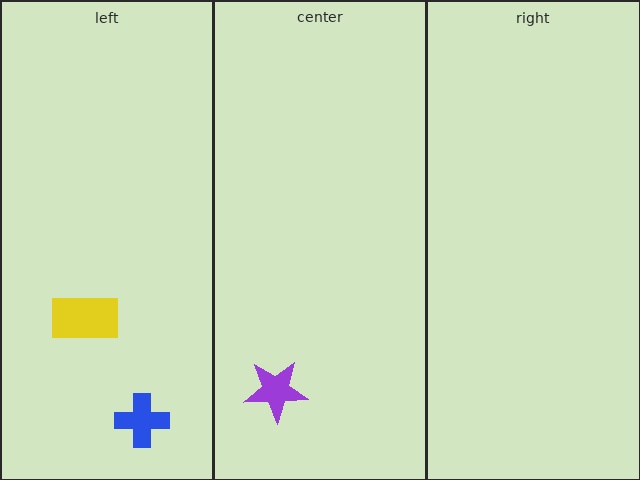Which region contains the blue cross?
The left region.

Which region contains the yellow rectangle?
The left region.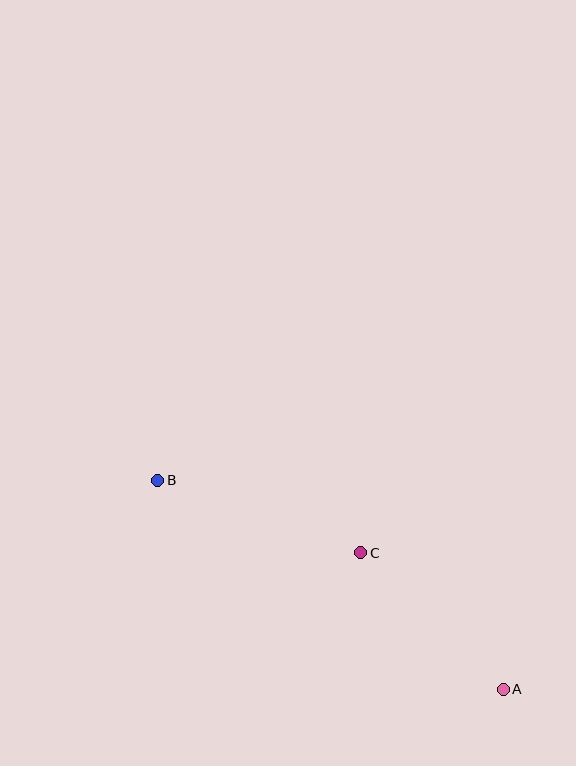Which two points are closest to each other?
Points A and C are closest to each other.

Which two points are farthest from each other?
Points A and B are farthest from each other.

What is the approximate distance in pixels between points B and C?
The distance between B and C is approximately 215 pixels.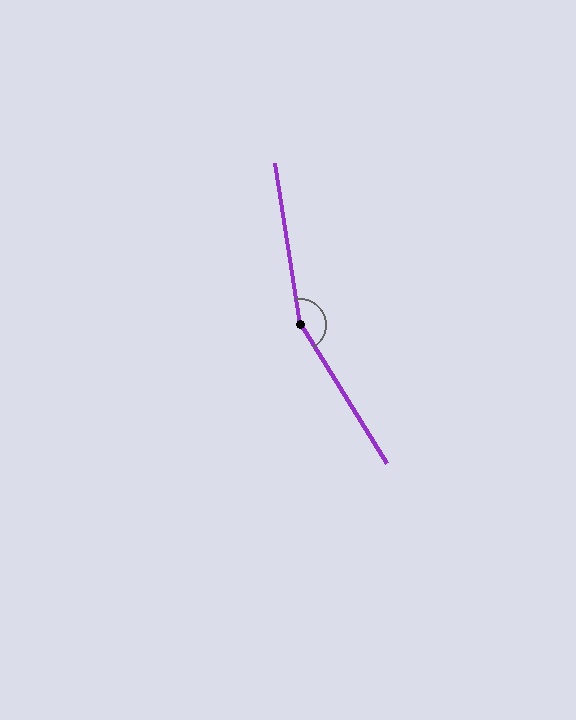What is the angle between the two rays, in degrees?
Approximately 157 degrees.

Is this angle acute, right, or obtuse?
It is obtuse.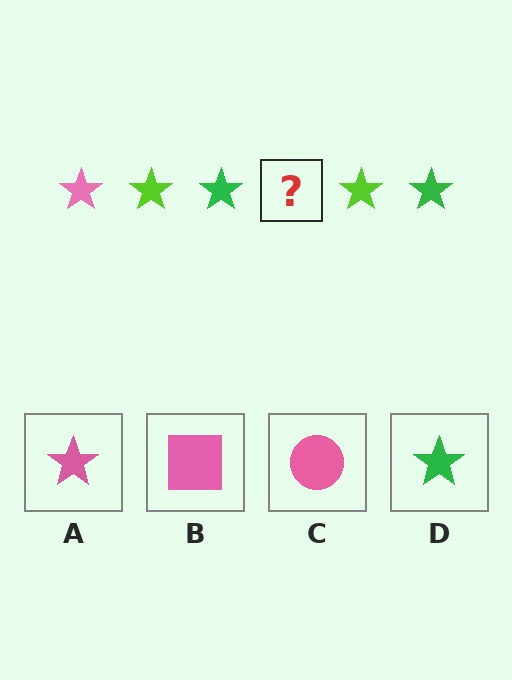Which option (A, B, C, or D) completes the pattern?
A.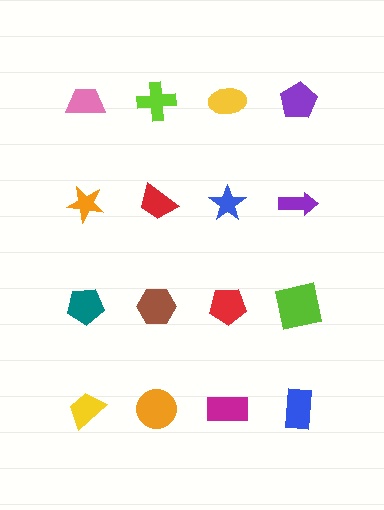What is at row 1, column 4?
A purple pentagon.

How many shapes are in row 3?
4 shapes.